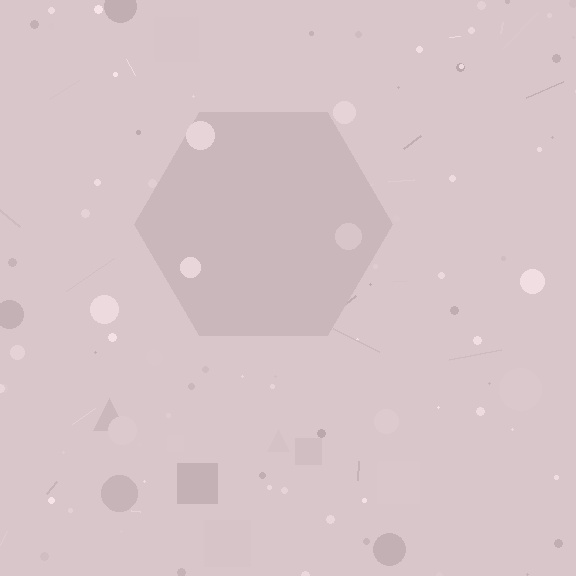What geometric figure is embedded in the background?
A hexagon is embedded in the background.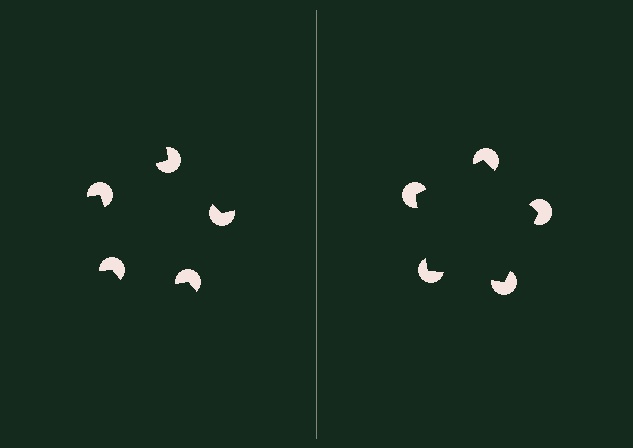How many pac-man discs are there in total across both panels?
10 — 5 on each side.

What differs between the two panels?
The pac-man discs are positioned identically on both sides; only the wedge orientations differ. On the right they align to a pentagon; on the left they are misaligned.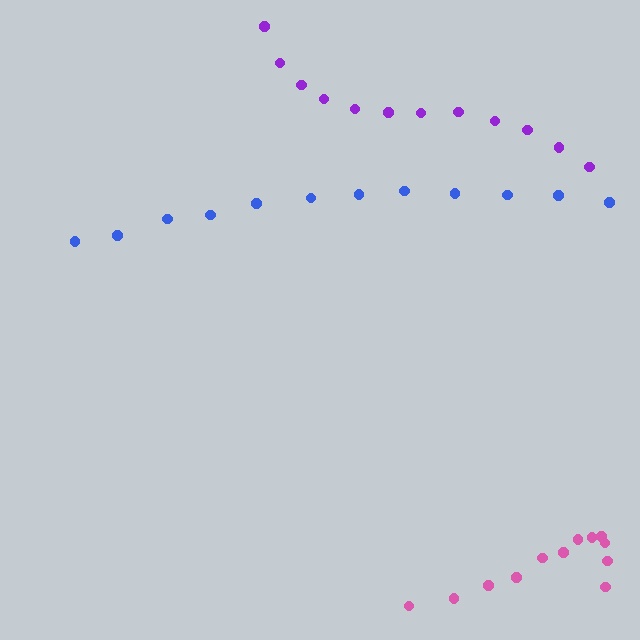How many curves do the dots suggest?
There are 3 distinct paths.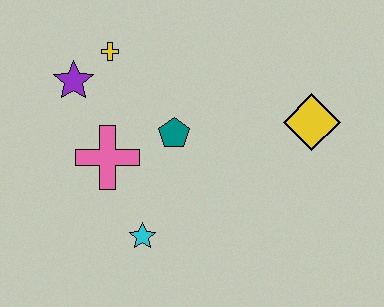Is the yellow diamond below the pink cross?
No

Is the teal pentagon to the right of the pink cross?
Yes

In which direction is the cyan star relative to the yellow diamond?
The cyan star is to the left of the yellow diamond.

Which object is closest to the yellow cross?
The purple star is closest to the yellow cross.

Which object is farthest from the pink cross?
The yellow diamond is farthest from the pink cross.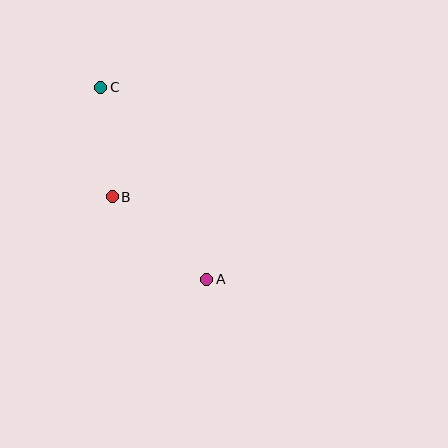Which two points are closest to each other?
Points B and C are closest to each other.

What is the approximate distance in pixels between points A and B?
The distance between A and B is approximately 125 pixels.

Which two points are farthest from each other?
Points A and C are farthest from each other.